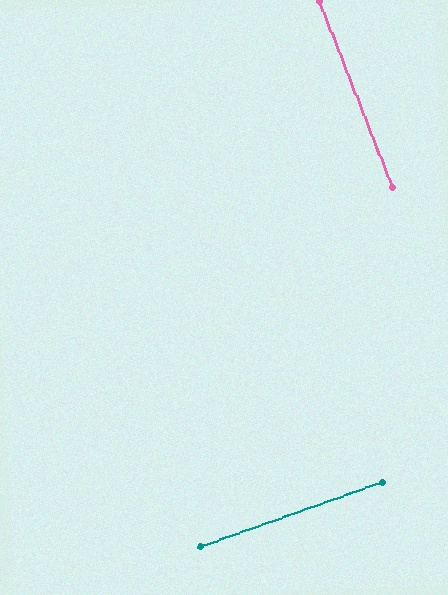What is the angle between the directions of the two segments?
Approximately 88 degrees.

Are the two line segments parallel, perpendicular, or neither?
Perpendicular — they meet at approximately 88°.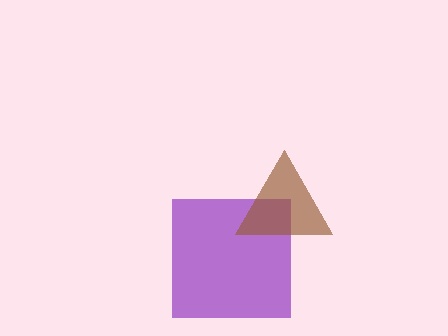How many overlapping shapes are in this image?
There are 2 overlapping shapes in the image.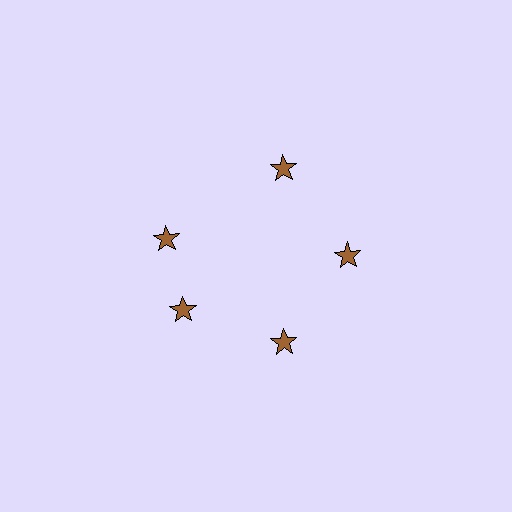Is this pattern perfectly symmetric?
No. The 5 brown stars are arranged in a ring, but one element near the 10 o'clock position is rotated out of alignment along the ring, breaking the 5-fold rotational symmetry.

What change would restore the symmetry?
The symmetry would be restored by rotating it back into even spacing with its neighbors so that all 5 stars sit at equal angles and equal distance from the center.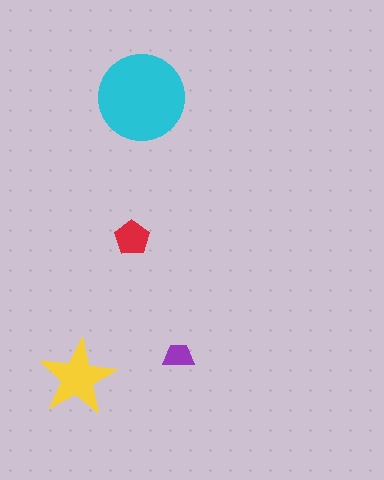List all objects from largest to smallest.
The cyan circle, the yellow star, the red pentagon, the purple trapezoid.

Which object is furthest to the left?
The yellow star is leftmost.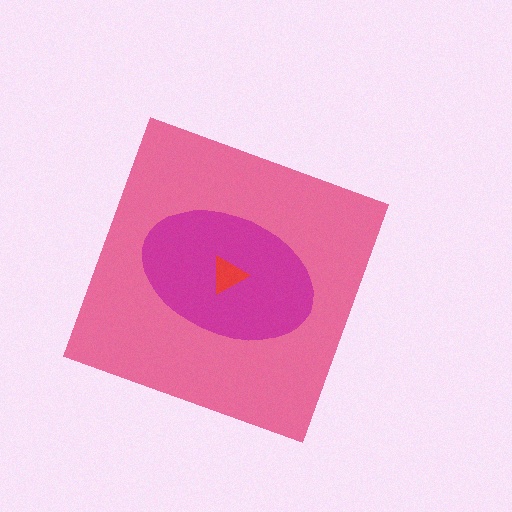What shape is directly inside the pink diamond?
The magenta ellipse.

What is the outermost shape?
The pink diamond.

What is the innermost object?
The red triangle.